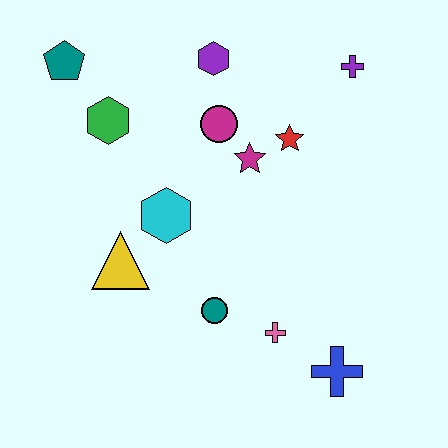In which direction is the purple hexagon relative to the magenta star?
The purple hexagon is above the magenta star.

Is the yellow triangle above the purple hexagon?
No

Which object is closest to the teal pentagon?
The green hexagon is closest to the teal pentagon.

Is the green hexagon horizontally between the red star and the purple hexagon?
No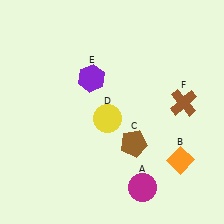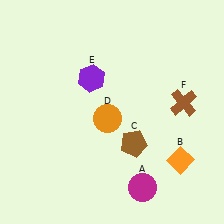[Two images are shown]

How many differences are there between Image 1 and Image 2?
There is 1 difference between the two images.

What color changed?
The circle (D) changed from yellow in Image 1 to orange in Image 2.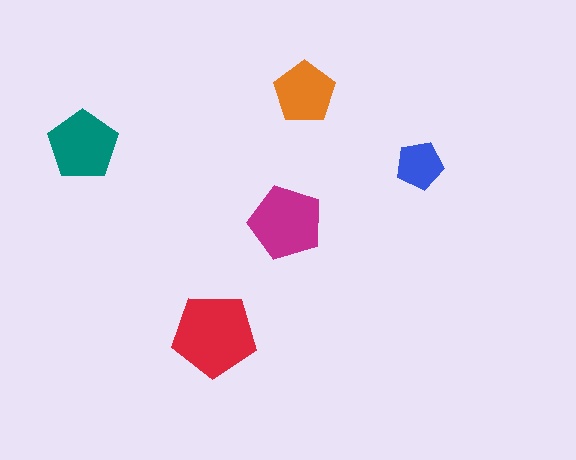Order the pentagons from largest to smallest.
the red one, the magenta one, the teal one, the orange one, the blue one.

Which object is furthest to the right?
The blue pentagon is rightmost.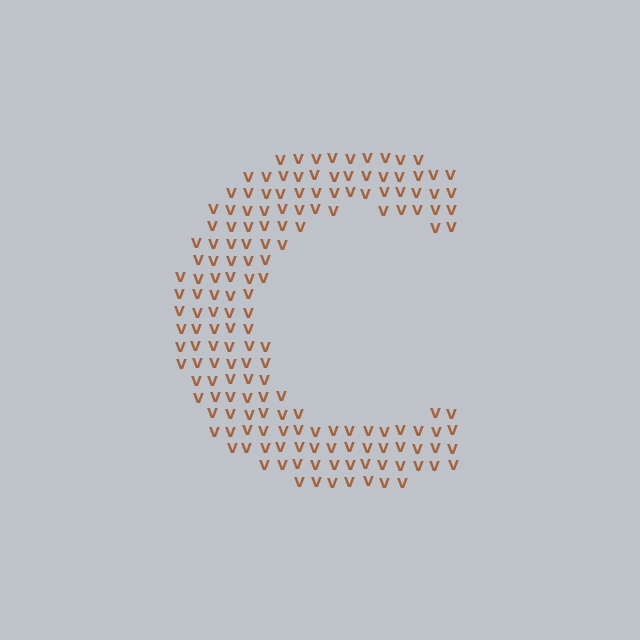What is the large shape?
The large shape is the letter C.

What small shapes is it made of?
It is made of small letter V's.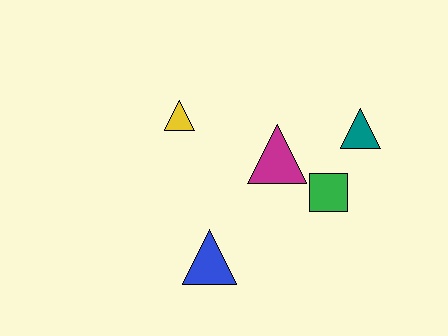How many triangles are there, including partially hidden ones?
There are 4 triangles.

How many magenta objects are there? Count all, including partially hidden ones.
There is 1 magenta object.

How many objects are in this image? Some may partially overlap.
There are 5 objects.